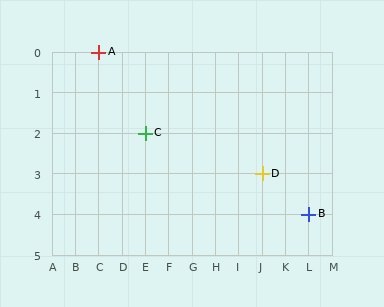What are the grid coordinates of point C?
Point C is at grid coordinates (E, 2).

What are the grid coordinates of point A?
Point A is at grid coordinates (C, 0).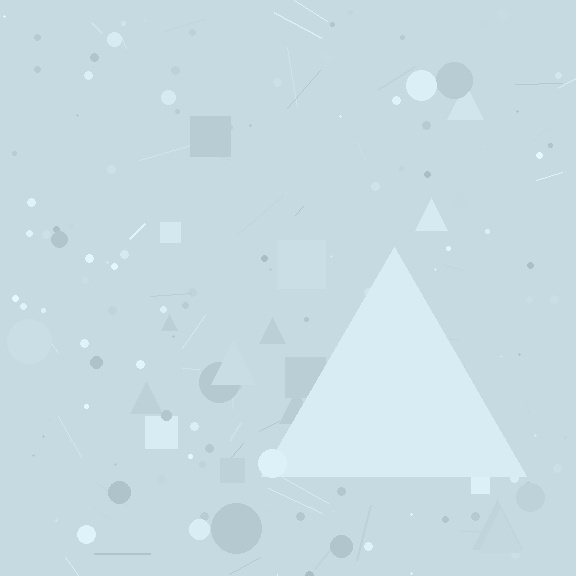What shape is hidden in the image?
A triangle is hidden in the image.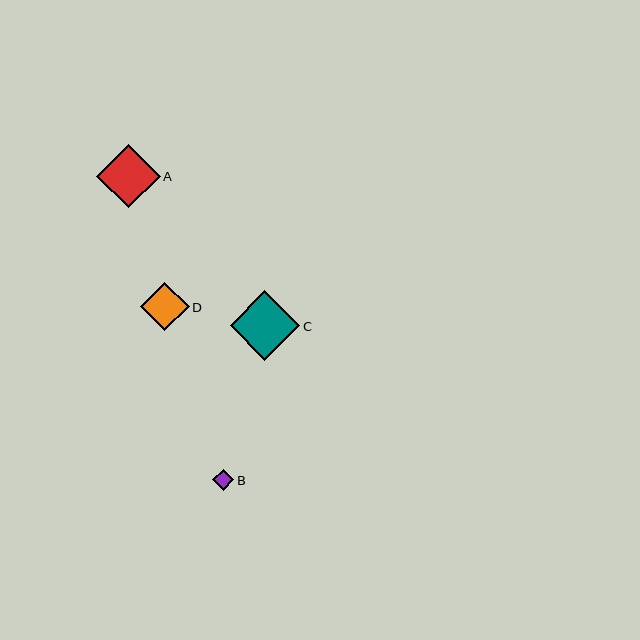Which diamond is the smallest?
Diamond B is the smallest with a size of approximately 21 pixels.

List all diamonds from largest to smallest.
From largest to smallest: C, A, D, B.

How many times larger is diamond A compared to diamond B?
Diamond A is approximately 3.1 times the size of diamond B.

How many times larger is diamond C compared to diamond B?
Diamond C is approximately 3.4 times the size of diamond B.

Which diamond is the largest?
Diamond C is the largest with a size of approximately 69 pixels.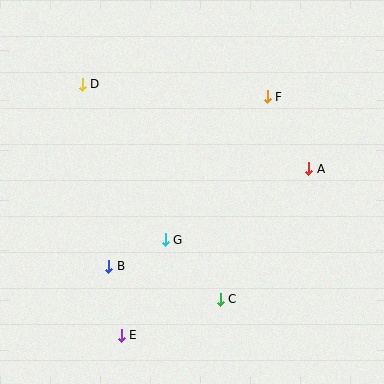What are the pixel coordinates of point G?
Point G is at (165, 240).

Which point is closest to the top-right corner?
Point F is closest to the top-right corner.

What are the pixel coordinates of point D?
Point D is at (82, 84).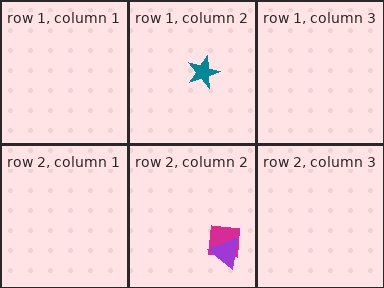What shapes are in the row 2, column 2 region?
The magenta square, the purple triangle.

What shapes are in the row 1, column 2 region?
The teal star.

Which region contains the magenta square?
The row 2, column 2 region.